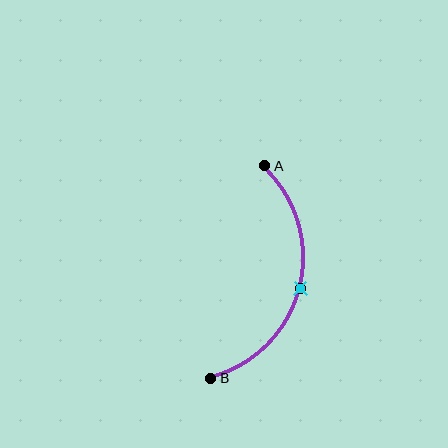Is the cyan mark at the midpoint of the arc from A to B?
Yes. The cyan mark lies on the arc at equal arc-length from both A and B — it is the arc midpoint.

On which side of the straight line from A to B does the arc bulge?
The arc bulges to the right of the straight line connecting A and B.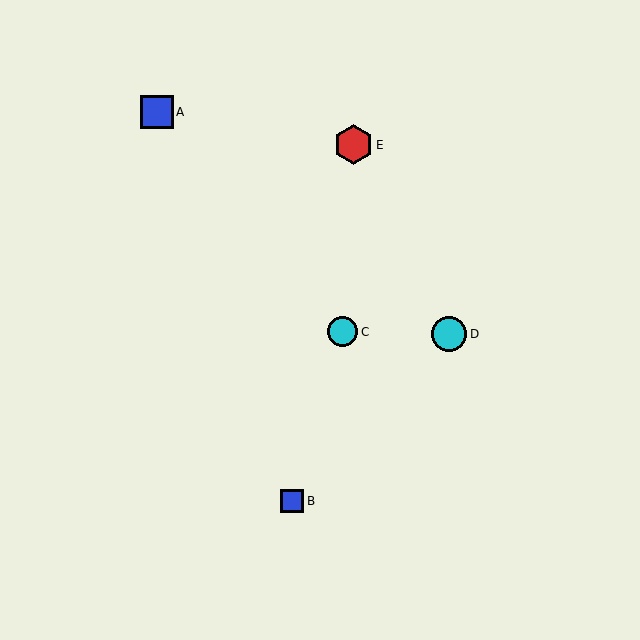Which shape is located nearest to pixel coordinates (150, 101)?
The blue square (labeled A) at (157, 112) is nearest to that location.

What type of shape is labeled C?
Shape C is a cyan circle.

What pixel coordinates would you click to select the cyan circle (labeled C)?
Click at (343, 332) to select the cyan circle C.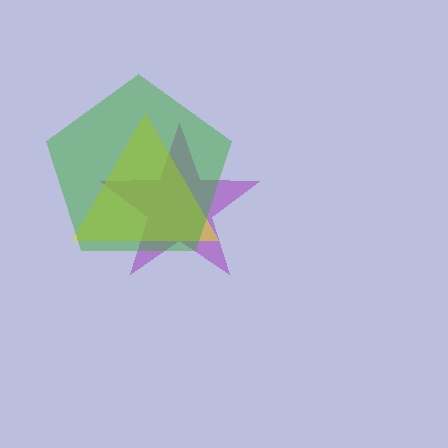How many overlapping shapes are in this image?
There are 3 overlapping shapes in the image.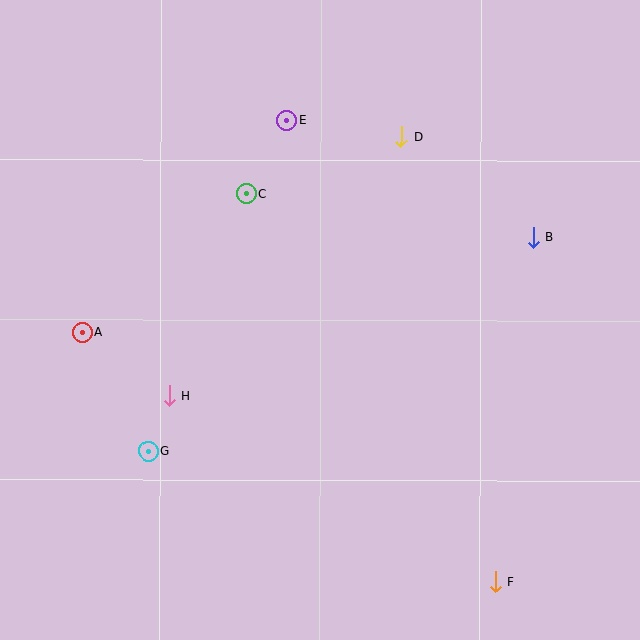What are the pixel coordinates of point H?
Point H is at (169, 395).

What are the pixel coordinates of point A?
Point A is at (82, 333).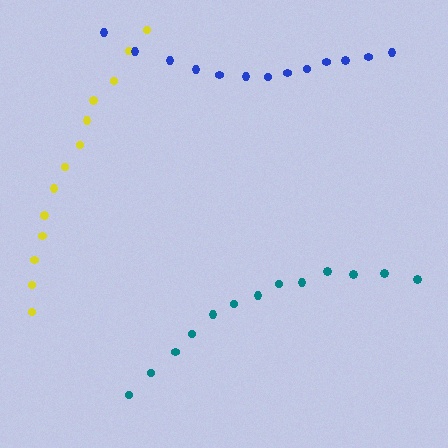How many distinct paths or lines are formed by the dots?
There are 3 distinct paths.